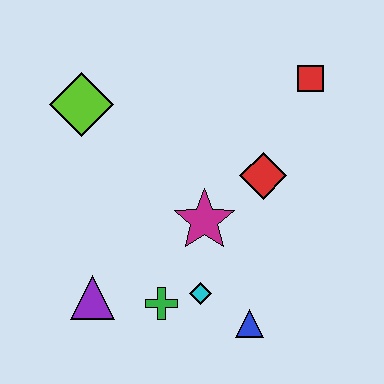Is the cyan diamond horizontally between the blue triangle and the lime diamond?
Yes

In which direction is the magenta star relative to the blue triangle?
The magenta star is above the blue triangle.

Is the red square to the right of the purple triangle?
Yes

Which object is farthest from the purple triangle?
The red square is farthest from the purple triangle.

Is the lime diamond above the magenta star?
Yes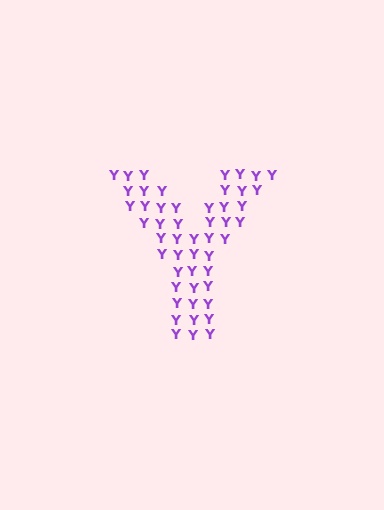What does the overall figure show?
The overall figure shows the letter Y.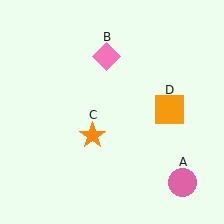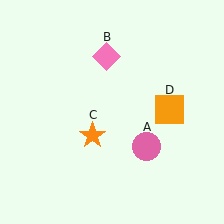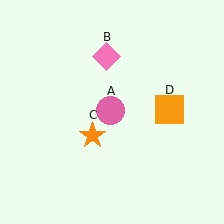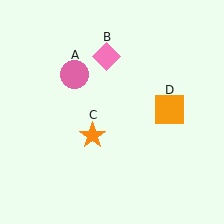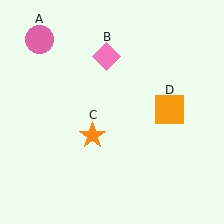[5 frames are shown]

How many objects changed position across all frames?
1 object changed position: pink circle (object A).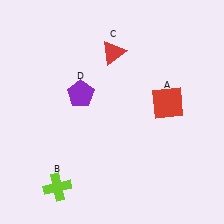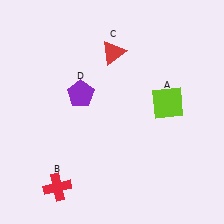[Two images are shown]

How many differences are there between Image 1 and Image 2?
There are 2 differences between the two images.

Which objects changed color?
A changed from red to lime. B changed from lime to red.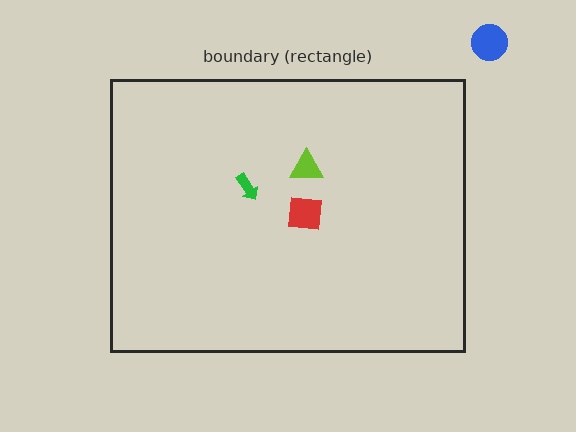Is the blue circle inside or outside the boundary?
Outside.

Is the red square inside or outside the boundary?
Inside.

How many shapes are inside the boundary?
3 inside, 1 outside.